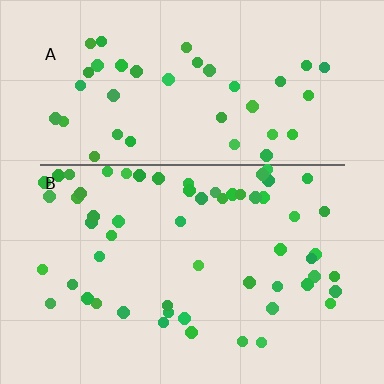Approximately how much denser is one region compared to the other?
Approximately 1.4× — region B over region A.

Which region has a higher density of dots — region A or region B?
B (the bottom).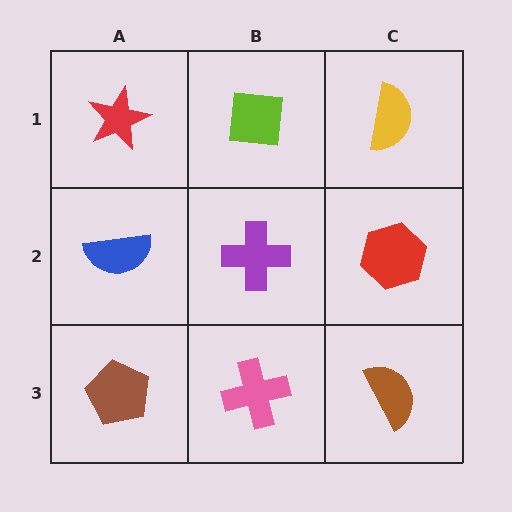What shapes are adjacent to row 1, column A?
A blue semicircle (row 2, column A), a lime square (row 1, column B).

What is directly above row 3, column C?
A red hexagon.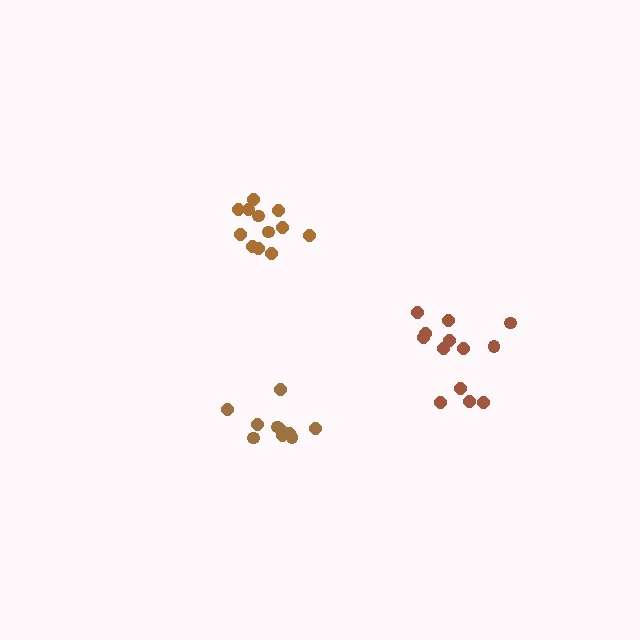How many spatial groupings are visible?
There are 3 spatial groupings.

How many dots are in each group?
Group 1: 13 dots, Group 2: 10 dots, Group 3: 12 dots (35 total).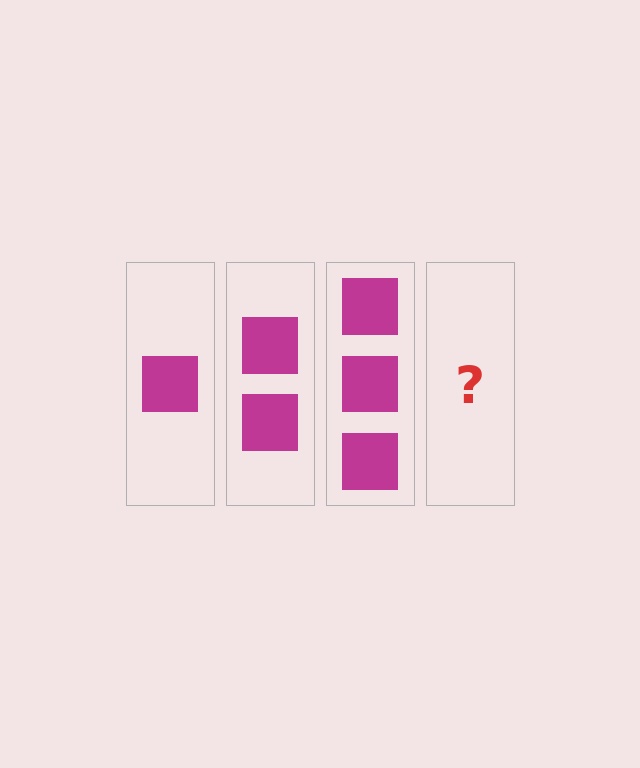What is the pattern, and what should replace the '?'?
The pattern is that each step adds one more square. The '?' should be 4 squares.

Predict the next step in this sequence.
The next step is 4 squares.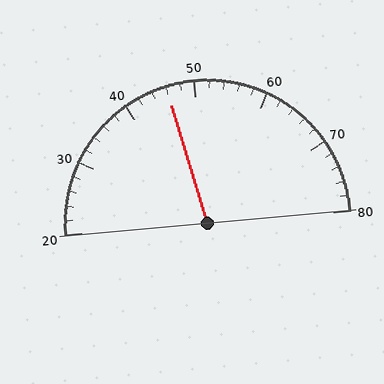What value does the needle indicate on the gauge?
The needle indicates approximately 46.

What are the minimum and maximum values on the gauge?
The gauge ranges from 20 to 80.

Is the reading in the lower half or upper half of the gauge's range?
The reading is in the lower half of the range (20 to 80).